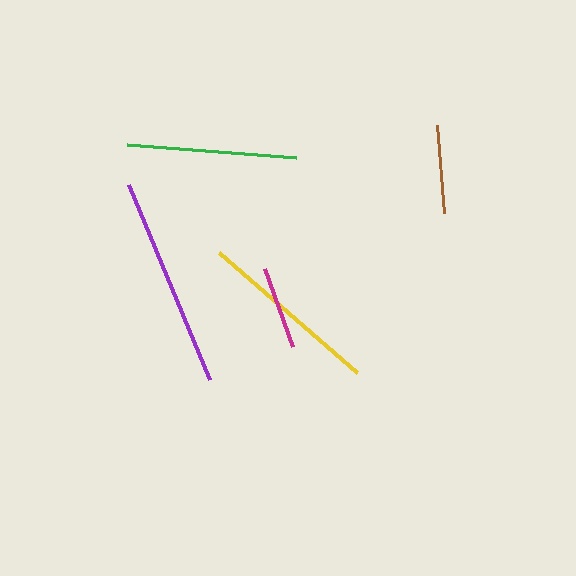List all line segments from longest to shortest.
From longest to shortest: purple, yellow, green, brown, magenta.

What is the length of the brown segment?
The brown segment is approximately 89 pixels long.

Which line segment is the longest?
The purple line is the longest at approximately 211 pixels.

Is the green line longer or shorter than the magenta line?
The green line is longer than the magenta line.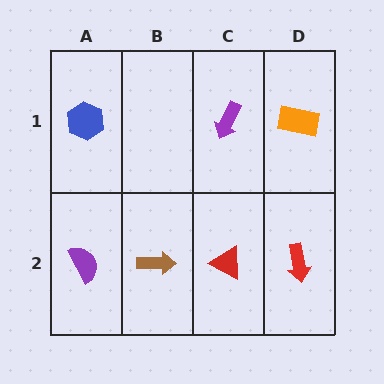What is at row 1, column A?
A blue hexagon.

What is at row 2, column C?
A red triangle.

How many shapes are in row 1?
3 shapes.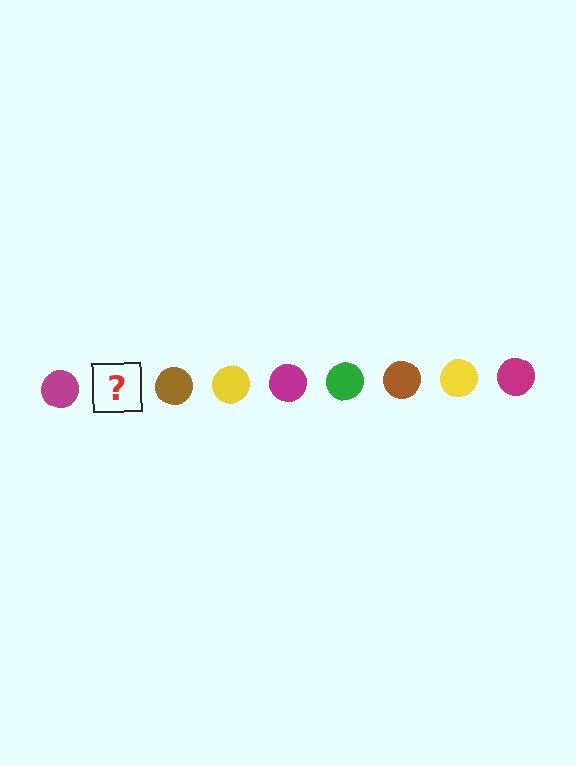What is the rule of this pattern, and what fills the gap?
The rule is that the pattern cycles through magenta, green, brown, yellow circles. The gap should be filled with a green circle.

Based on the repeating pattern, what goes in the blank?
The blank should be a green circle.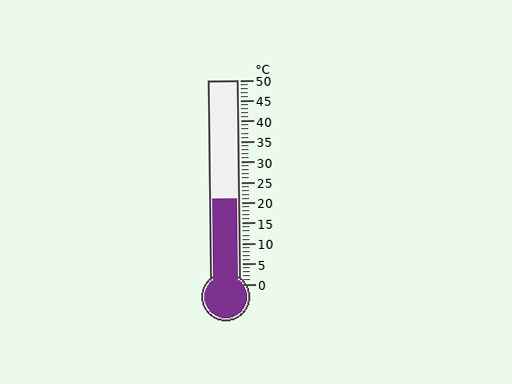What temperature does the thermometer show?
The thermometer shows approximately 21°C.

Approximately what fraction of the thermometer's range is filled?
The thermometer is filled to approximately 40% of its range.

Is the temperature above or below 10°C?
The temperature is above 10°C.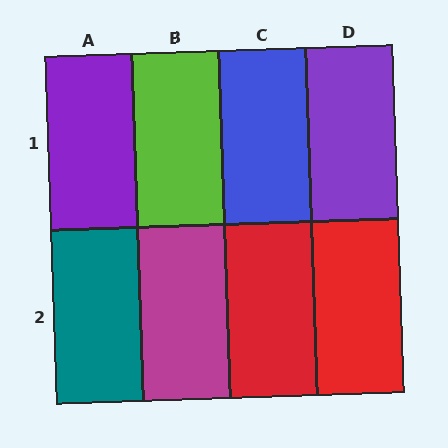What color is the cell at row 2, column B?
Magenta.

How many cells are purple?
2 cells are purple.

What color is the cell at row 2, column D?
Red.